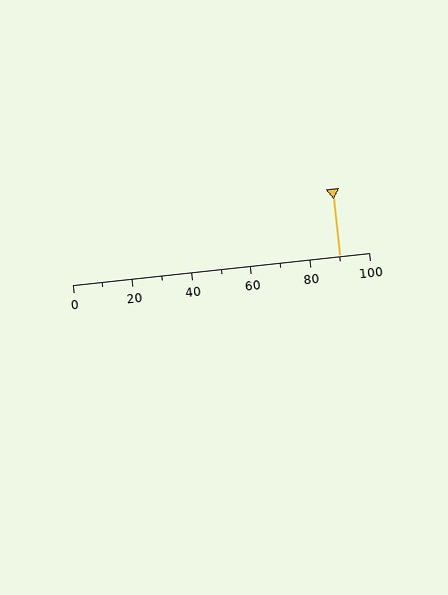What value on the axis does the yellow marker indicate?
The marker indicates approximately 90.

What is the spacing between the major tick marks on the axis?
The major ticks are spaced 20 apart.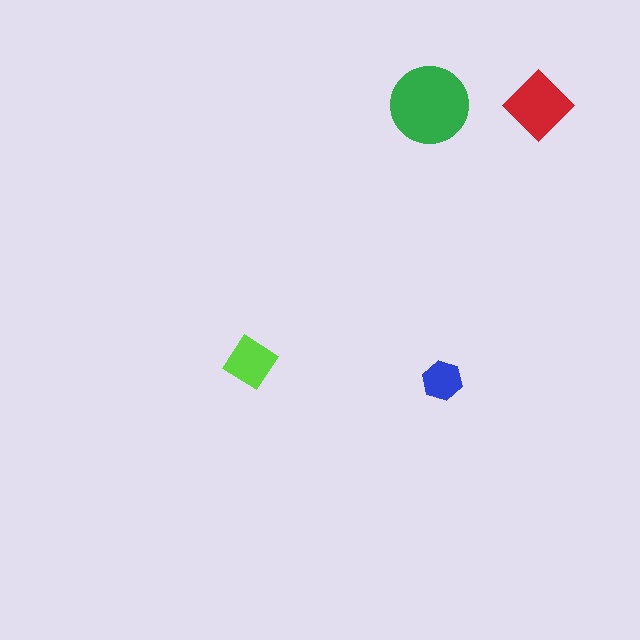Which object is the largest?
The green circle.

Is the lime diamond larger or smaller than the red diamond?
Smaller.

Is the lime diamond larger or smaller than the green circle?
Smaller.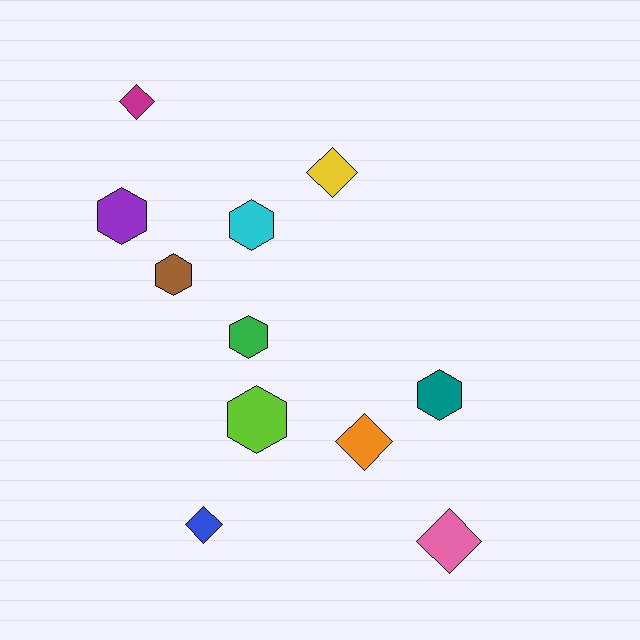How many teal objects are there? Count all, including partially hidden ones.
There is 1 teal object.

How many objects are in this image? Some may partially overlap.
There are 11 objects.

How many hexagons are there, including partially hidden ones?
There are 6 hexagons.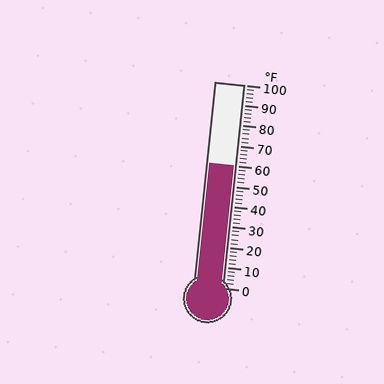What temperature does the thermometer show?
The thermometer shows approximately 60°F.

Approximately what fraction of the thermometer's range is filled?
The thermometer is filled to approximately 60% of its range.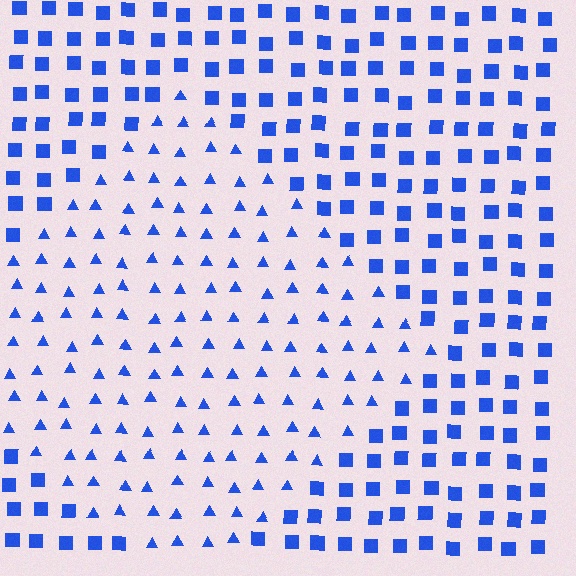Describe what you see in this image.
The image is filled with small blue elements arranged in a uniform grid. A diamond-shaped region contains triangles, while the surrounding area contains squares. The boundary is defined purely by the change in element shape.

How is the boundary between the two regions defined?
The boundary is defined by a change in element shape: triangles inside vs. squares outside. All elements share the same color and spacing.